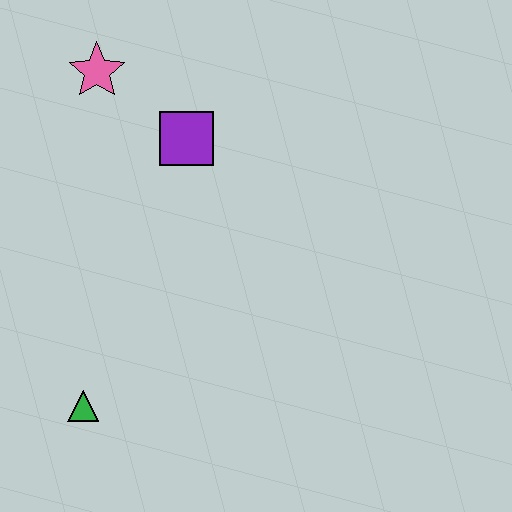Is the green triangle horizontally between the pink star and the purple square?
No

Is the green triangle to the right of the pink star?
No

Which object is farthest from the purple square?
The green triangle is farthest from the purple square.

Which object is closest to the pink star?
The purple square is closest to the pink star.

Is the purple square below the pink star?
Yes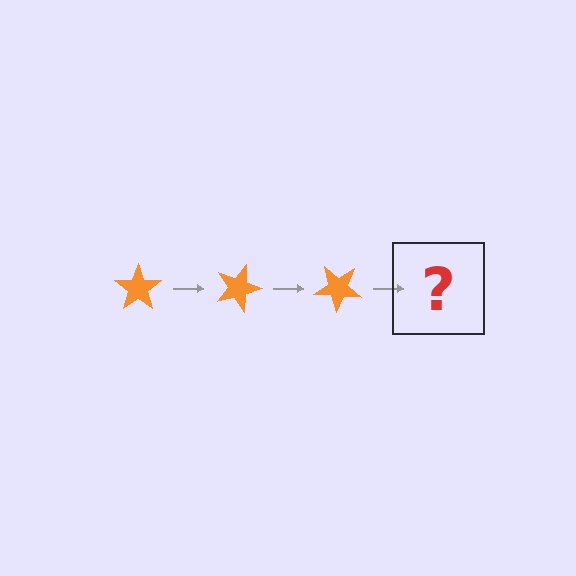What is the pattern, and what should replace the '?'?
The pattern is that the star rotates 20 degrees each step. The '?' should be an orange star rotated 60 degrees.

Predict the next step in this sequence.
The next step is an orange star rotated 60 degrees.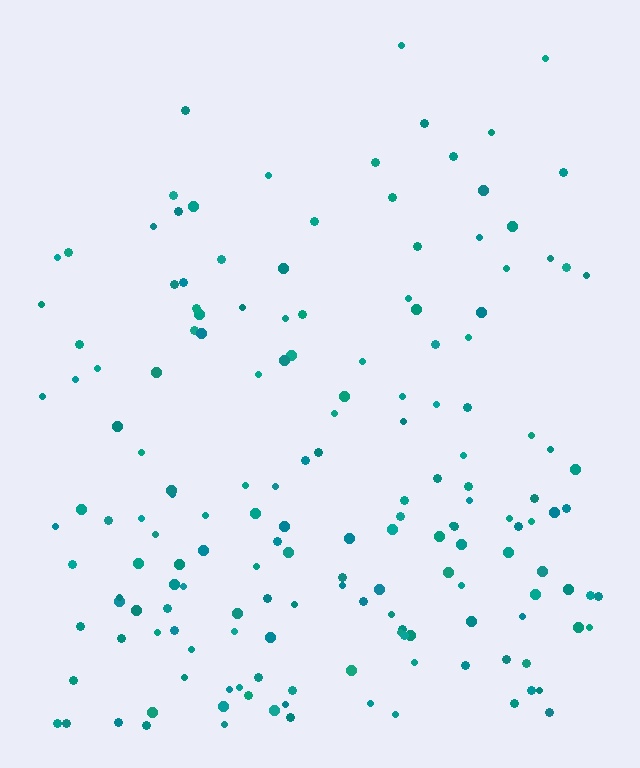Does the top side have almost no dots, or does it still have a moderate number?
Still a moderate number, just noticeably fewer than the bottom.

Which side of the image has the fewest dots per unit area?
The top.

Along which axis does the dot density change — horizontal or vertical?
Vertical.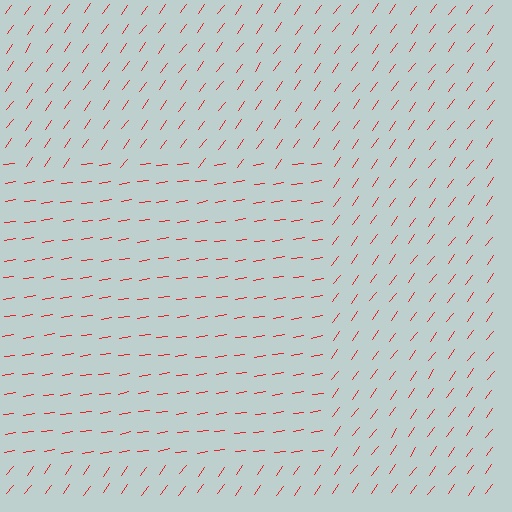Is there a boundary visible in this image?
Yes, there is a texture boundary formed by a change in line orientation.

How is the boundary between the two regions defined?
The boundary is defined purely by a change in line orientation (approximately 45 degrees difference). All lines are the same color and thickness.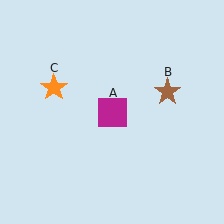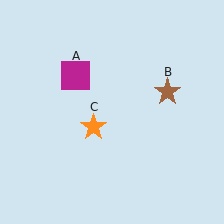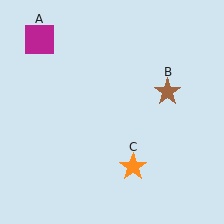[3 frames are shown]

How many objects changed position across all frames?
2 objects changed position: magenta square (object A), orange star (object C).